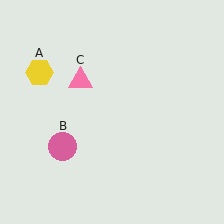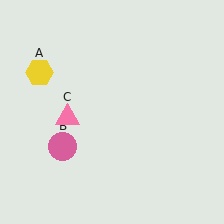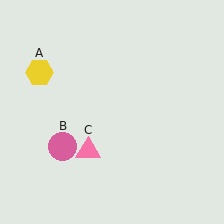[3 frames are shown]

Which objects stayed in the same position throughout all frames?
Yellow hexagon (object A) and pink circle (object B) remained stationary.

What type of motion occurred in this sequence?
The pink triangle (object C) rotated counterclockwise around the center of the scene.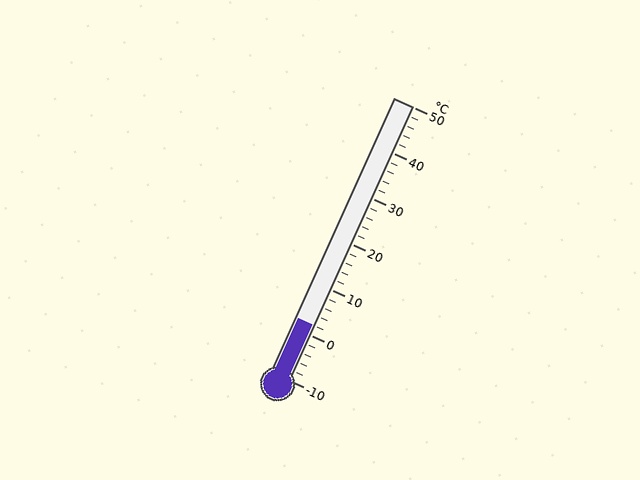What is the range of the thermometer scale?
The thermometer scale ranges from -10°C to 50°C.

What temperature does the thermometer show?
The thermometer shows approximately 2°C.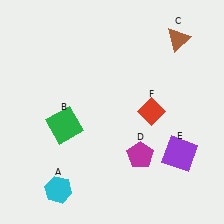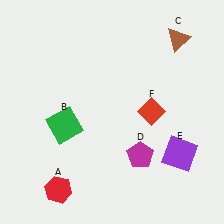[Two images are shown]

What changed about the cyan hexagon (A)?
In Image 1, A is cyan. In Image 2, it changed to red.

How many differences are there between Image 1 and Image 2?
There is 1 difference between the two images.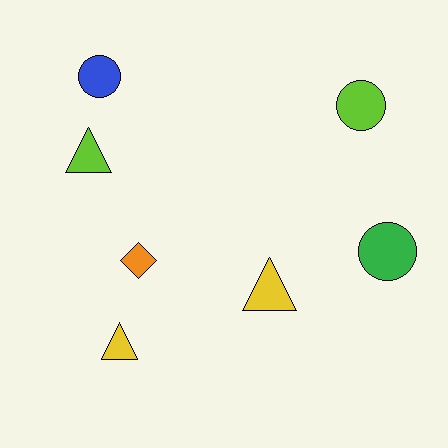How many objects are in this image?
There are 7 objects.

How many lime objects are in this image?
There are 2 lime objects.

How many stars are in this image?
There are no stars.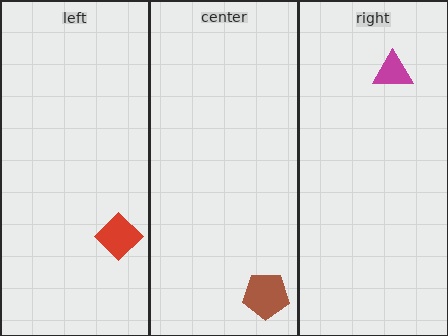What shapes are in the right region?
The magenta triangle.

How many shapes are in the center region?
1.